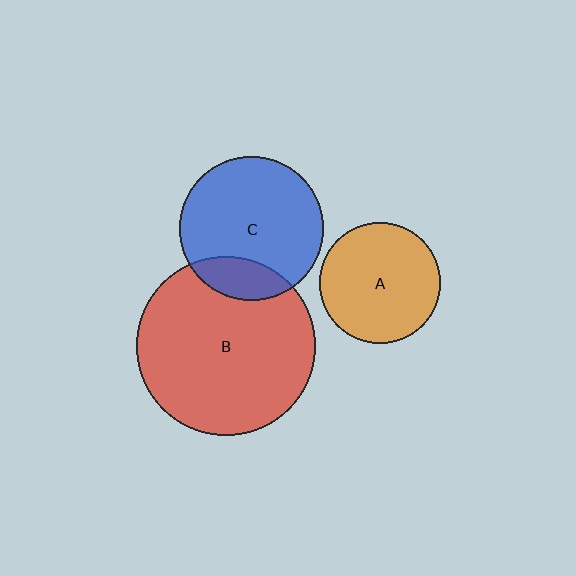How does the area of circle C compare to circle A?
Approximately 1.4 times.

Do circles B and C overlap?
Yes.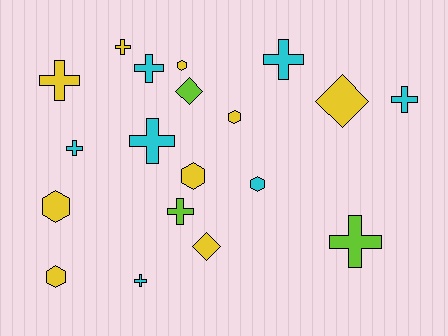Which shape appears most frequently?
Cross, with 10 objects.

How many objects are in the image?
There are 19 objects.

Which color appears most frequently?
Yellow, with 9 objects.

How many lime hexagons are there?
There are no lime hexagons.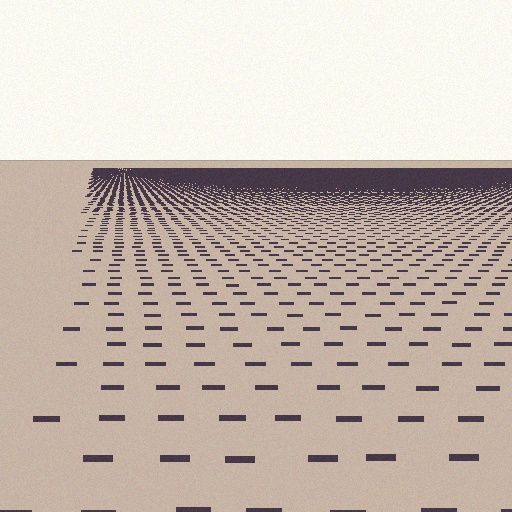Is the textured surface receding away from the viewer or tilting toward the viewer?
The surface is receding away from the viewer. Texture elements get smaller and denser toward the top.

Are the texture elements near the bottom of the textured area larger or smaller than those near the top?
Larger. Near the bottom, elements are closer to the viewer and appear at a bigger on-screen size.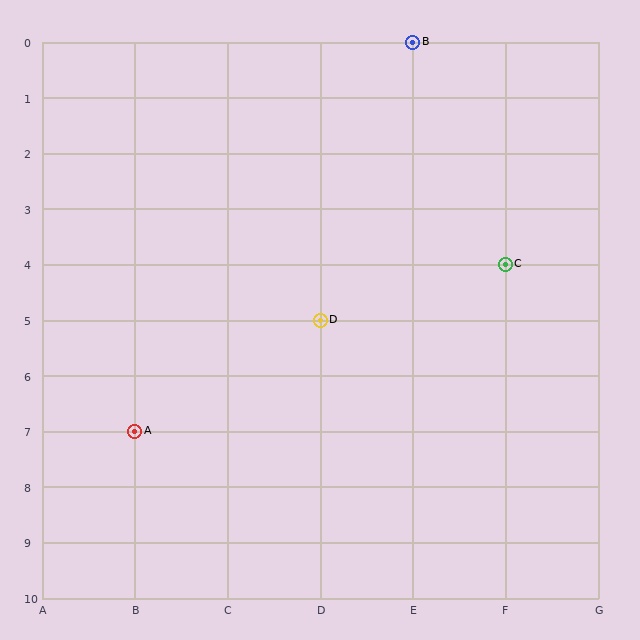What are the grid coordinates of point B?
Point B is at grid coordinates (E, 0).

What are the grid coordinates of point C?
Point C is at grid coordinates (F, 4).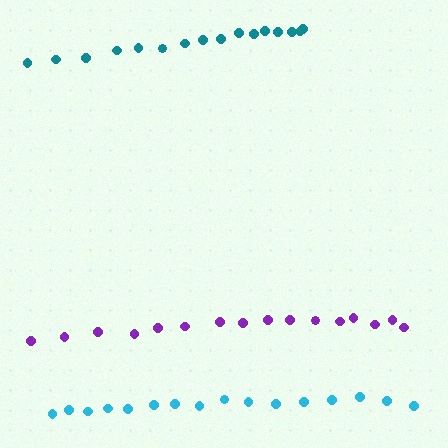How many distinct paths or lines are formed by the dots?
There are 3 distinct paths.